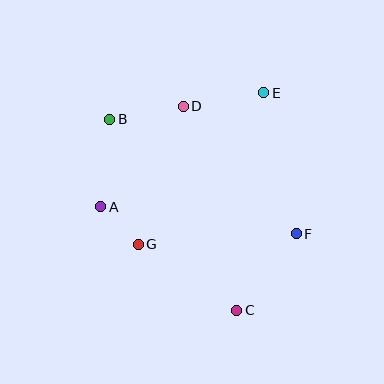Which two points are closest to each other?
Points A and G are closest to each other.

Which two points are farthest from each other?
Points B and C are farthest from each other.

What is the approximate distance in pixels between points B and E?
The distance between B and E is approximately 156 pixels.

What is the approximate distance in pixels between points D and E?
The distance between D and E is approximately 82 pixels.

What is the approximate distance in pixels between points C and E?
The distance between C and E is approximately 219 pixels.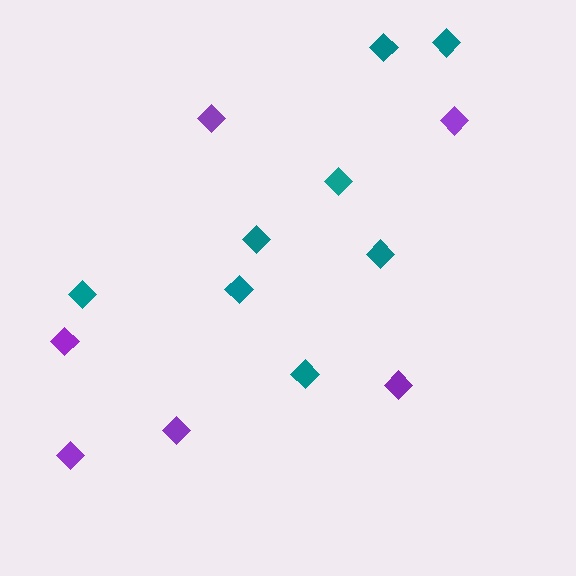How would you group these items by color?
There are 2 groups: one group of purple diamonds (6) and one group of teal diamonds (8).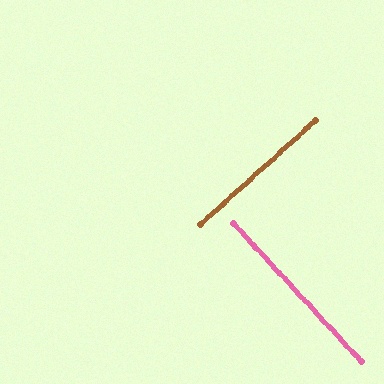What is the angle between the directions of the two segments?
Approximately 89 degrees.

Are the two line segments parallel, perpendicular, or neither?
Perpendicular — they meet at approximately 89°.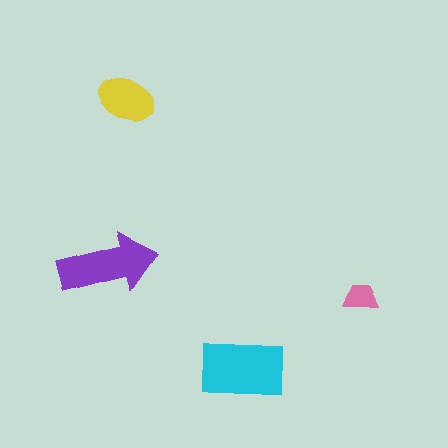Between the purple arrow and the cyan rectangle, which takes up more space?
The cyan rectangle.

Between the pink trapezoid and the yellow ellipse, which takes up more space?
The yellow ellipse.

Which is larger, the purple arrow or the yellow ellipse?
The purple arrow.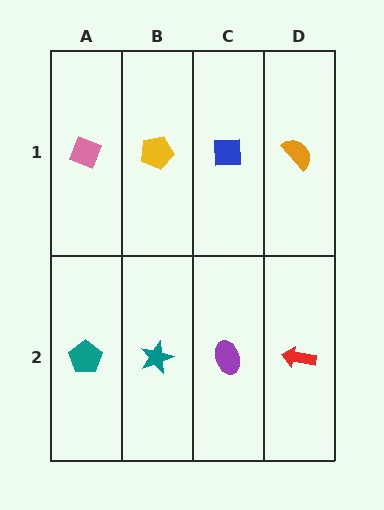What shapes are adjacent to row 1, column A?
A teal pentagon (row 2, column A), a yellow pentagon (row 1, column B).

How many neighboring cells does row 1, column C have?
3.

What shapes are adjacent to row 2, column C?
A blue square (row 1, column C), a teal star (row 2, column B), a red arrow (row 2, column D).